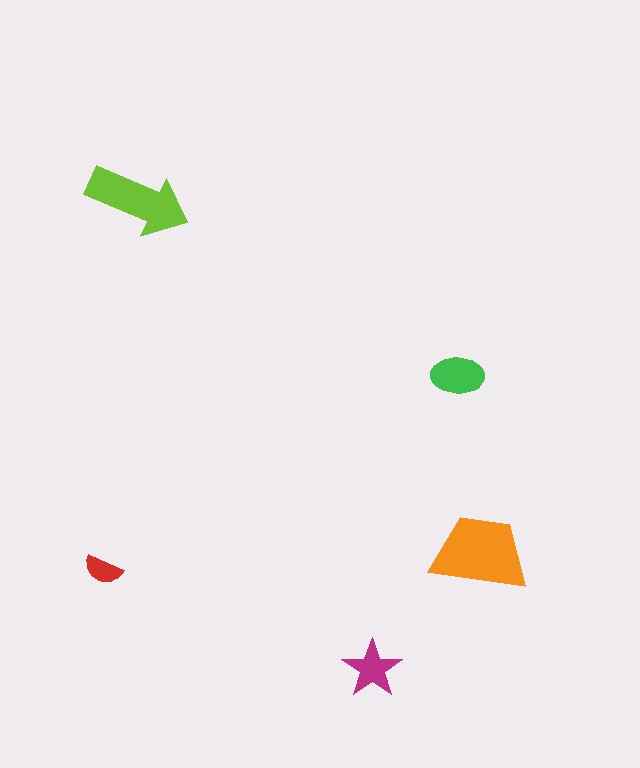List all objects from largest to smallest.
The orange trapezoid, the lime arrow, the green ellipse, the magenta star, the red semicircle.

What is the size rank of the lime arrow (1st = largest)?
2nd.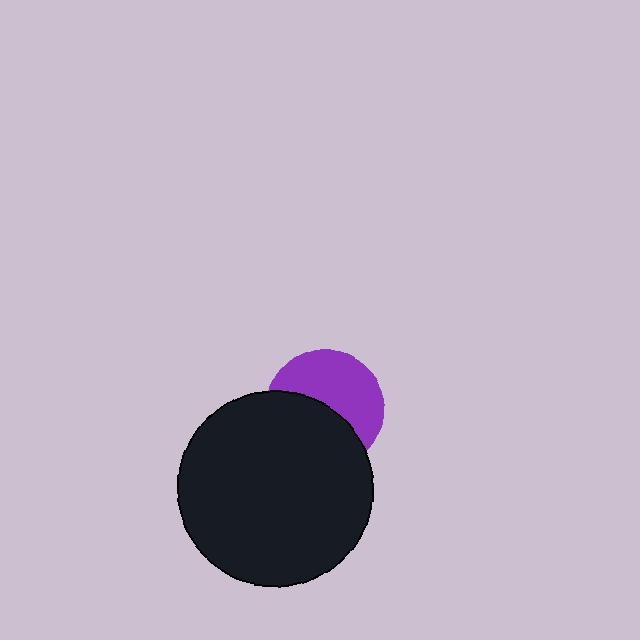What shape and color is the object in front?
The object in front is a black circle.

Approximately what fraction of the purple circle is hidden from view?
Roughly 48% of the purple circle is hidden behind the black circle.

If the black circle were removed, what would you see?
You would see the complete purple circle.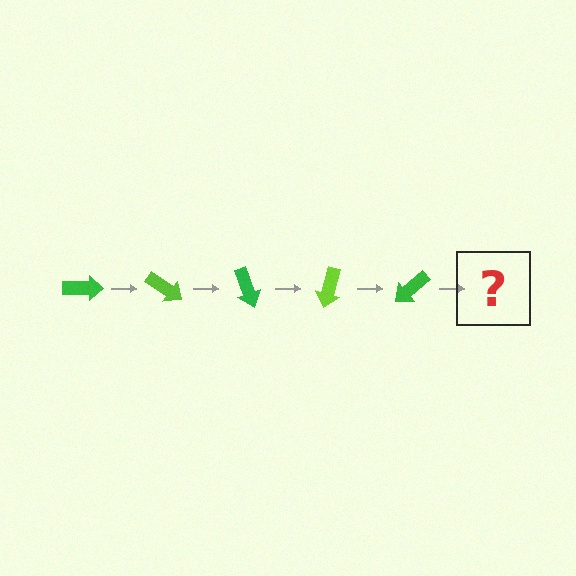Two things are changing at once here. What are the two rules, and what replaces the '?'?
The two rules are that it rotates 35 degrees each step and the color cycles through green and lime. The '?' should be a lime arrow, rotated 175 degrees from the start.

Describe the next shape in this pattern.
It should be a lime arrow, rotated 175 degrees from the start.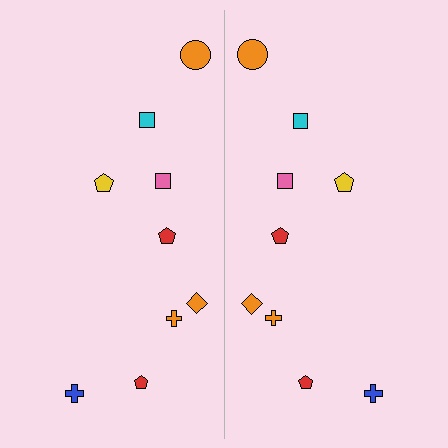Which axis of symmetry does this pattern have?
The pattern has a vertical axis of symmetry running through the center of the image.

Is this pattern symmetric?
Yes, this pattern has bilateral (reflection) symmetry.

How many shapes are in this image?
There are 18 shapes in this image.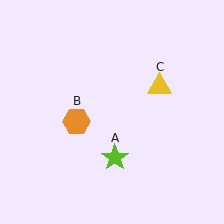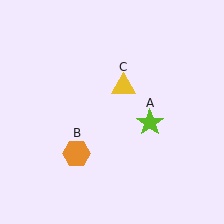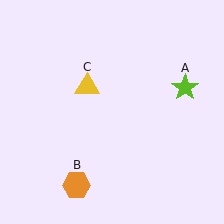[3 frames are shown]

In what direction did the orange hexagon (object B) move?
The orange hexagon (object B) moved down.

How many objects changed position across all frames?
3 objects changed position: lime star (object A), orange hexagon (object B), yellow triangle (object C).